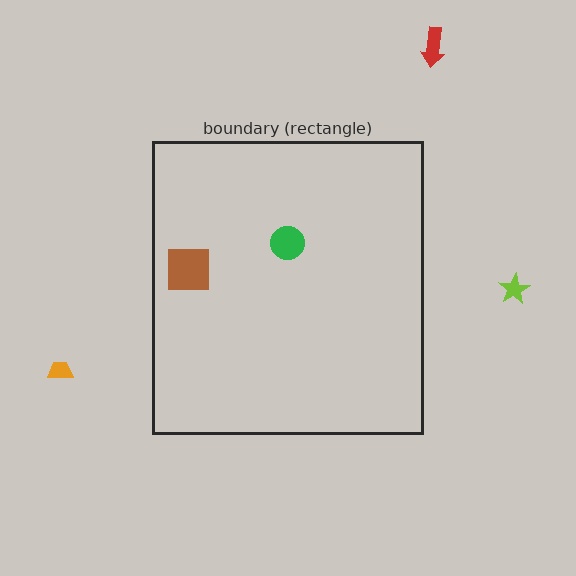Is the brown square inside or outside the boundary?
Inside.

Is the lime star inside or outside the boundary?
Outside.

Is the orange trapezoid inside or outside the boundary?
Outside.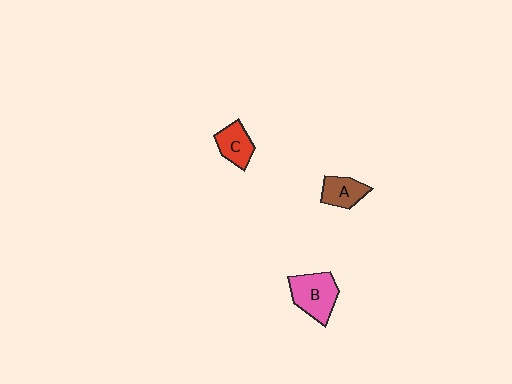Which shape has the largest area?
Shape B (pink).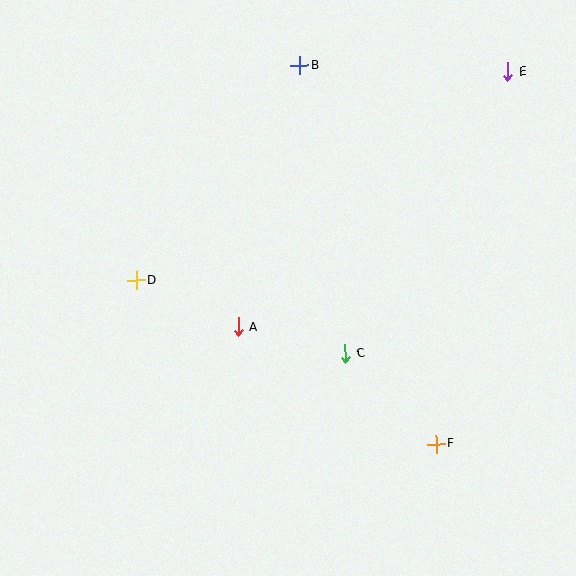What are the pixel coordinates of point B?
Point B is at (300, 65).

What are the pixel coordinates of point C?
Point C is at (345, 353).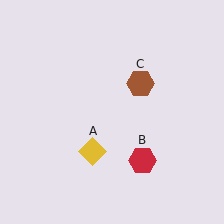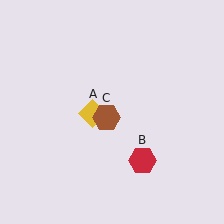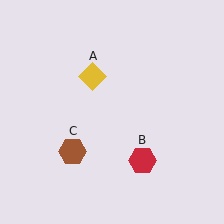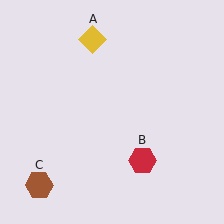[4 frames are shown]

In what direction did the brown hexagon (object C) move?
The brown hexagon (object C) moved down and to the left.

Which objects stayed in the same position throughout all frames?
Red hexagon (object B) remained stationary.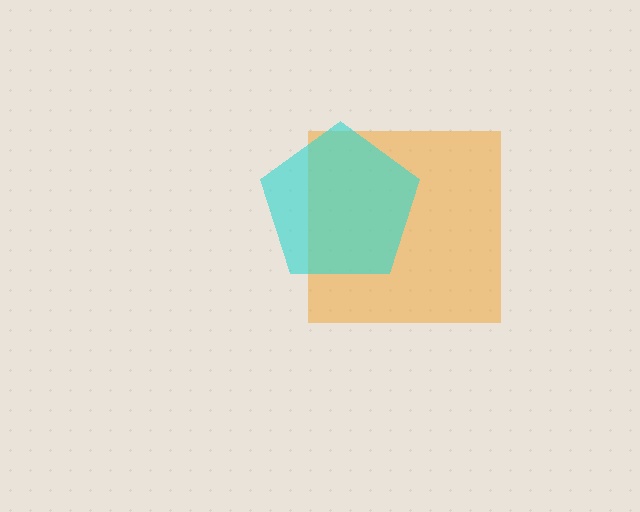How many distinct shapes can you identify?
There are 2 distinct shapes: an orange square, a cyan pentagon.